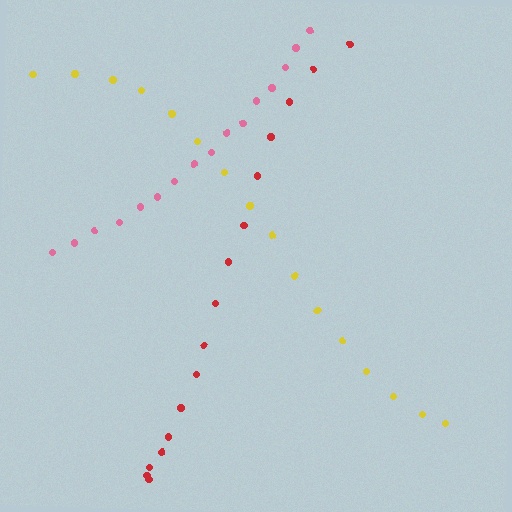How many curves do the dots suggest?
There are 3 distinct paths.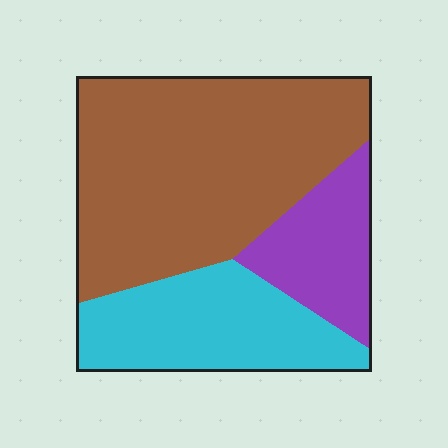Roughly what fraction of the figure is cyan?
Cyan covers around 25% of the figure.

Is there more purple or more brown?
Brown.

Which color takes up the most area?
Brown, at roughly 55%.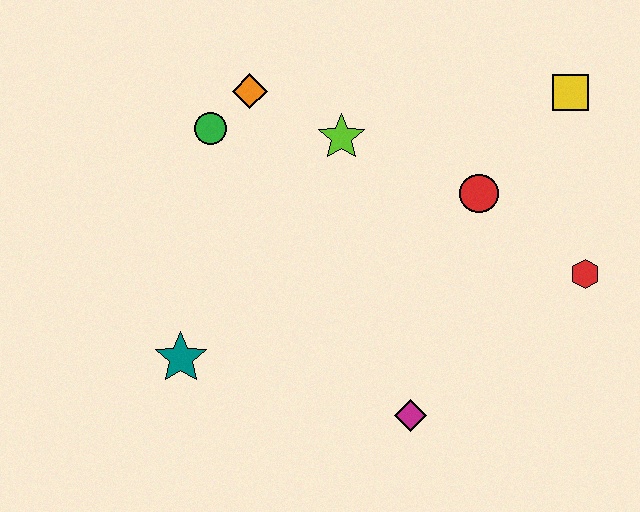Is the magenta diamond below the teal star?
Yes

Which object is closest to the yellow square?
The red circle is closest to the yellow square.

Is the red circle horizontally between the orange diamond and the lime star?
No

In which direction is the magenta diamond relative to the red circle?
The magenta diamond is below the red circle.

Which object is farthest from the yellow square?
The teal star is farthest from the yellow square.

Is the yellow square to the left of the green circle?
No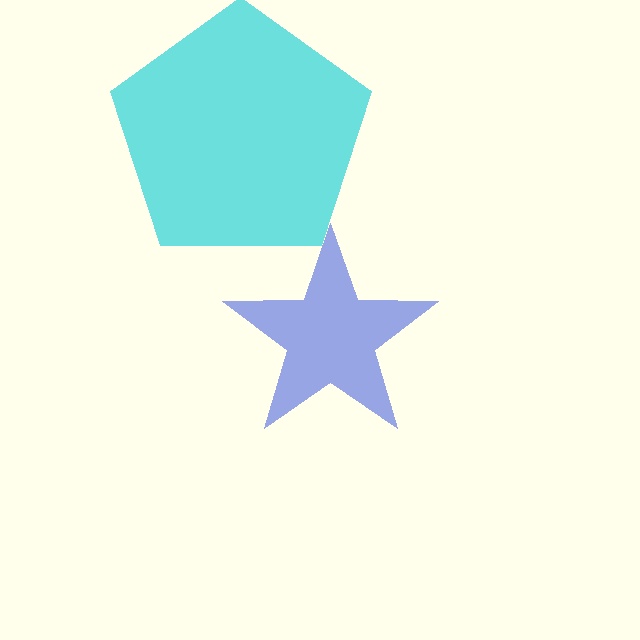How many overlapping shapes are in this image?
There are 2 overlapping shapes in the image.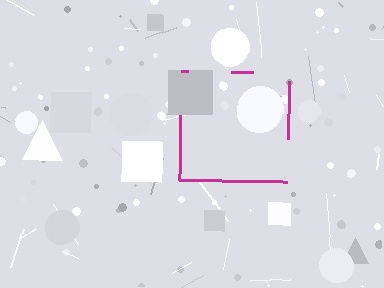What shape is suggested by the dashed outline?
The dashed outline suggests a square.